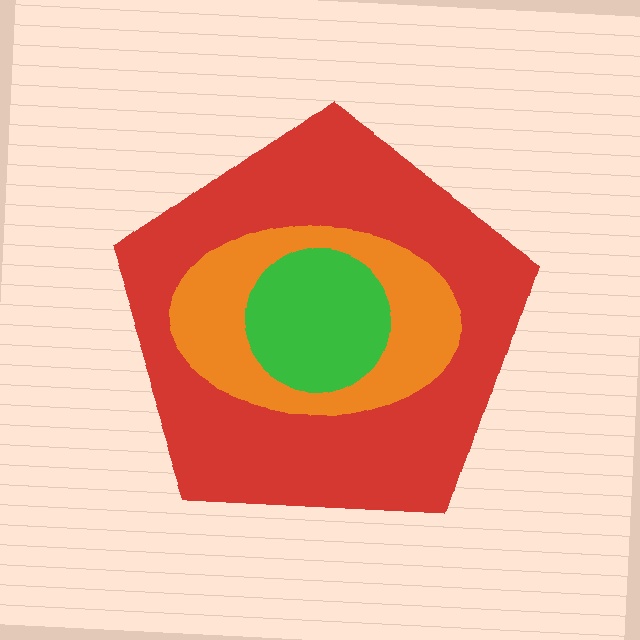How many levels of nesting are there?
3.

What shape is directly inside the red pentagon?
The orange ellipse.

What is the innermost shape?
The green circle.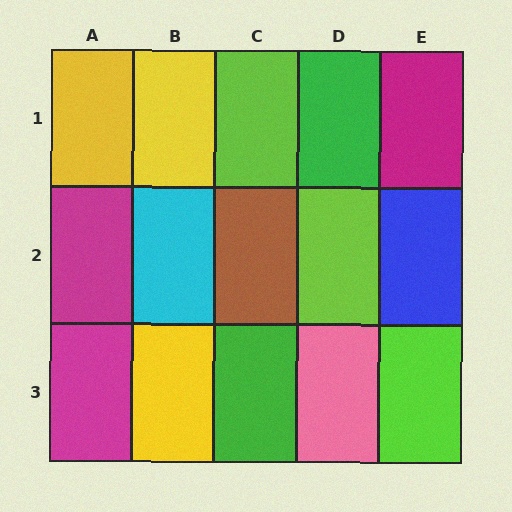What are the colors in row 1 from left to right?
Yellow, yellow, lime, green, magenta.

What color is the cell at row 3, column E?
Lime.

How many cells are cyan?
1 cell is cyan.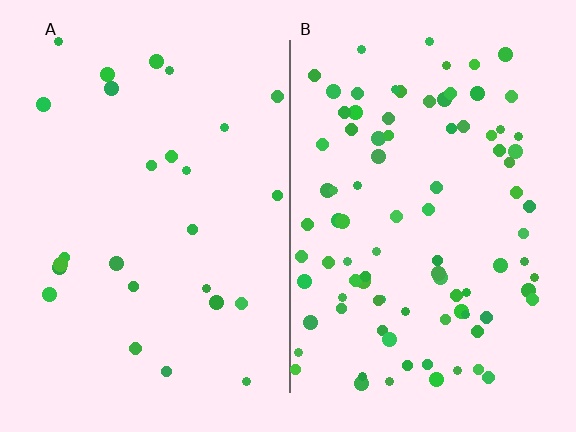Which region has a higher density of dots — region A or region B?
B (the right).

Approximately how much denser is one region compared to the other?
Approximately 3.4× — region B over region A.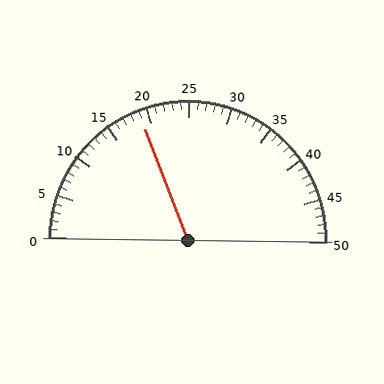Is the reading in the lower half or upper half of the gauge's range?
The reading is in the lower half of the range (0 to 50).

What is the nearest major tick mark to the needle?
The nearest major tick mark is 20.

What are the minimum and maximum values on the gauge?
The gauge ranges from 0 to 50.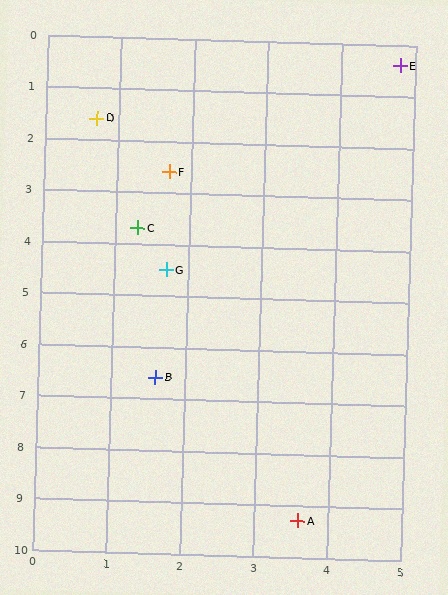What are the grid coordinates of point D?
Point D is at approximately (0.7, 1.6).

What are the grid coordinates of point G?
Point G is at approximately (1.7, 4.5).